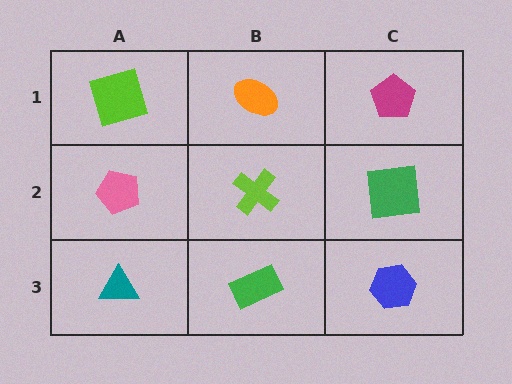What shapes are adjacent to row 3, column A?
A pink pentagon (row 2, column A), a green rectangle (row 3, column B).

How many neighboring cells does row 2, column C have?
3.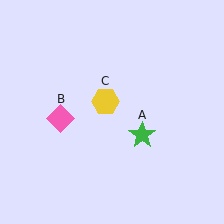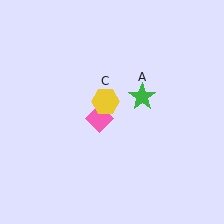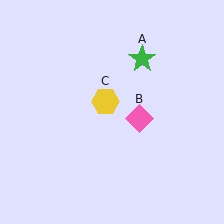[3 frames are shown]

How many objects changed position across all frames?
2 objects changed position: green star (object A), pink diamond (object B).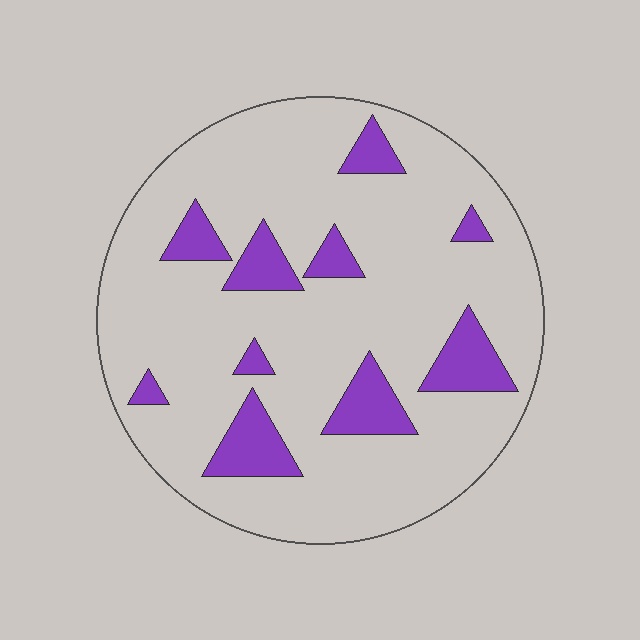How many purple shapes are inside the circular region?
10.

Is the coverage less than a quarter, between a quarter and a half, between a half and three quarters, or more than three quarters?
Less than a quarter.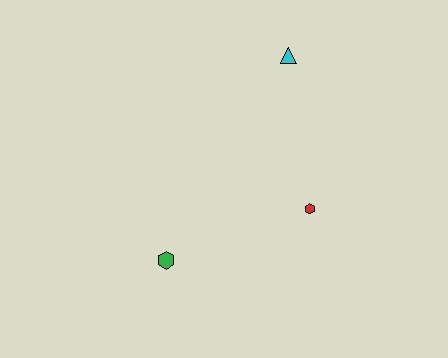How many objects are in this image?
There are 3 objects.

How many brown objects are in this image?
There are no brown objects.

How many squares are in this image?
There are no squares.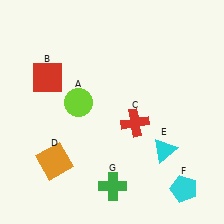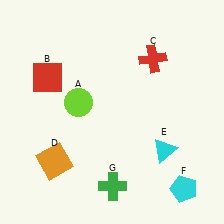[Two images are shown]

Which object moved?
The red cross (C) moved up.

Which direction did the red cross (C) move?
The red cross (C) moved up.